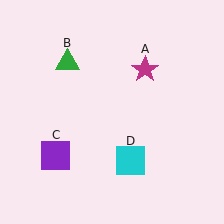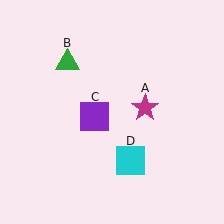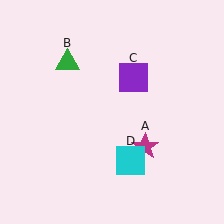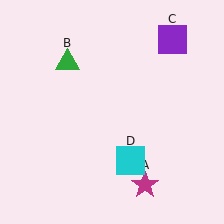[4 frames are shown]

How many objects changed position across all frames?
2 objects changed position: magenta star (object A), purple square (object C).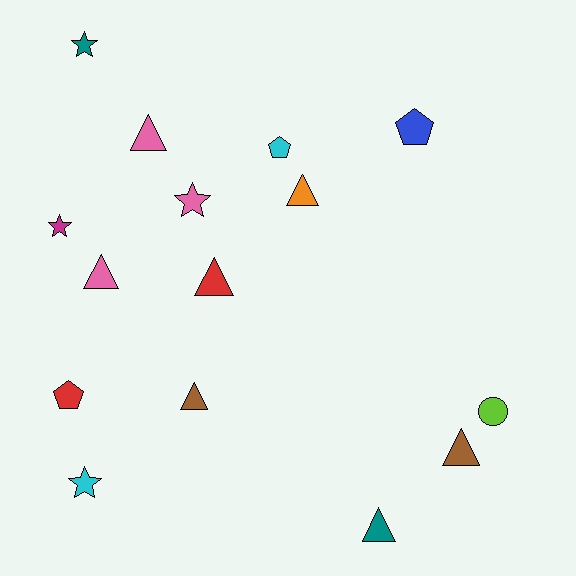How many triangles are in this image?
There are 7 triangles.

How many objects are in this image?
There are 15 objects.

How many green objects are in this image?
There are no green objects.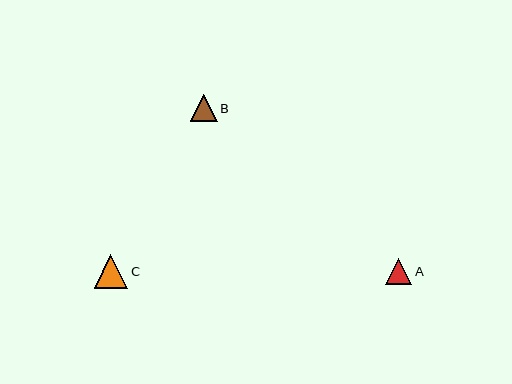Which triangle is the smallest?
Triangle A is the smallest with a size of approximately 26 pixels.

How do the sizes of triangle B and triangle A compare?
Triangle B and triangle A are approximately the same size.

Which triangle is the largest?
Triangle C is the largest with a size of approximately 34 pixels.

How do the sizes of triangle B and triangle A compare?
Triangle B and triangle A are approximately the same size.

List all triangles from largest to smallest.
From largest to smallest: C, B, A.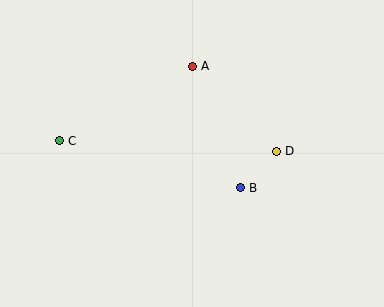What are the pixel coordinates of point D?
Point D is at (277, 151).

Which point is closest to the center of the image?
Point B at (241, 188) is closest to the center.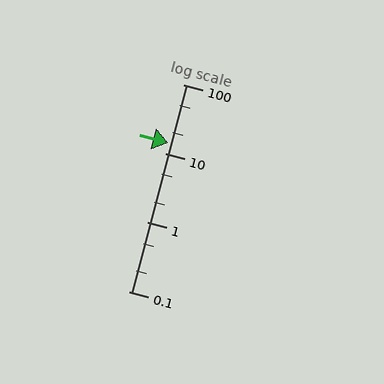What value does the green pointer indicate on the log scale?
The pointer indicates approximately 14.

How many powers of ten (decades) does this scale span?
The scale spans 3 decades, from 0.1 to 100.